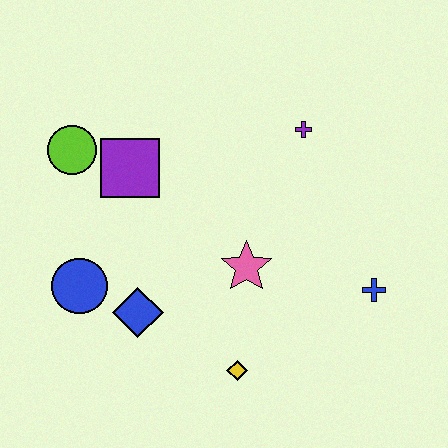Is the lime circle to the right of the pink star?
No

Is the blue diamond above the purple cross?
No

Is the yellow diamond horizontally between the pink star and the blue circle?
Yes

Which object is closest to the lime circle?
The purple square is closest to the lime circle.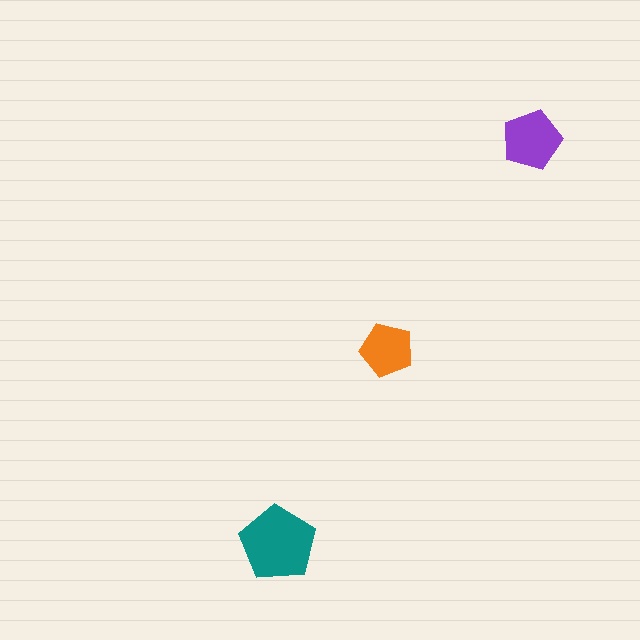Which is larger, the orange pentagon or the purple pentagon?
The purple one.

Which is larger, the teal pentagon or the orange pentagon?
The teal one.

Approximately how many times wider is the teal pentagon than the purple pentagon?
About 1.5 times wider.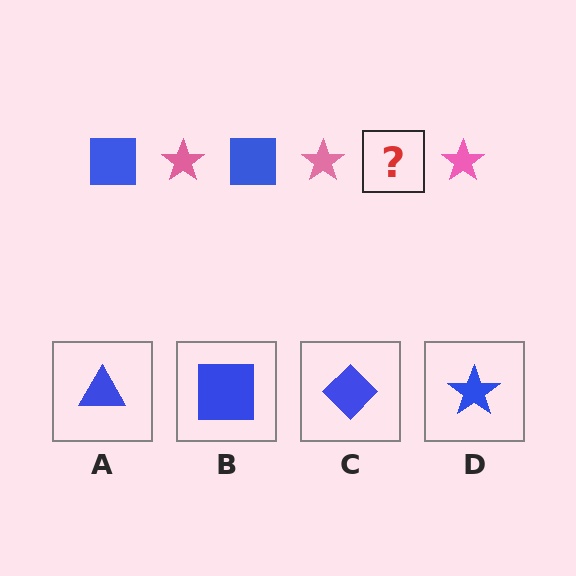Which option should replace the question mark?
Option B.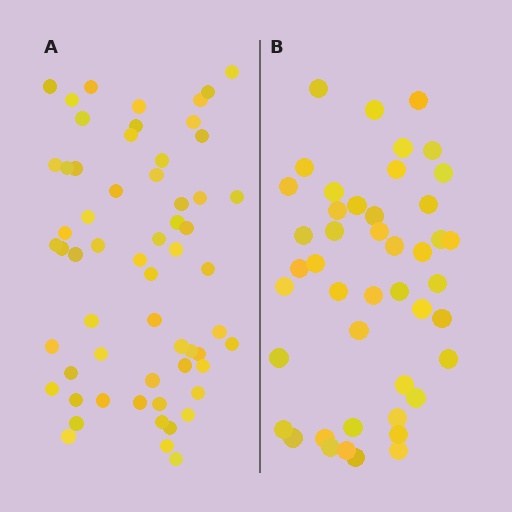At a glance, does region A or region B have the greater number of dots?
Region A (the left region) has more dots.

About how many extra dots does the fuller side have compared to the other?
Region A has approximately 15 more dots than region B.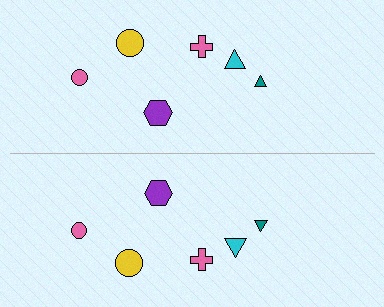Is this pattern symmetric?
Yes, this pattern has bilateral (reflection) symmetry.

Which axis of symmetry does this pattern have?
The pattern has a horizontal axis of symmetry running through the center of the image.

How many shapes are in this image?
There are 12 shapes in this image.